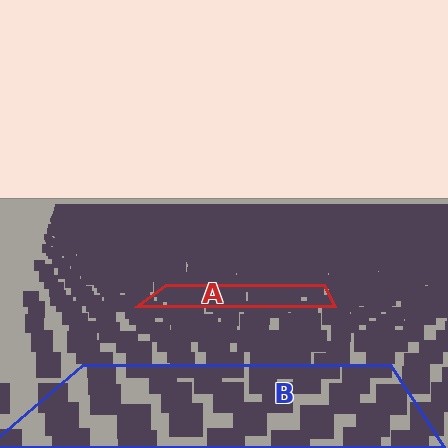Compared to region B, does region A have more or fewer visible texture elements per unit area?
Region A has more texture elements per unit area — they are packed more densely because it is farther away.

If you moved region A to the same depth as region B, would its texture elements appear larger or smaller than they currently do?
They would appear larger. At a closer depth, the same texture elements are projected at a bigger on-screen size.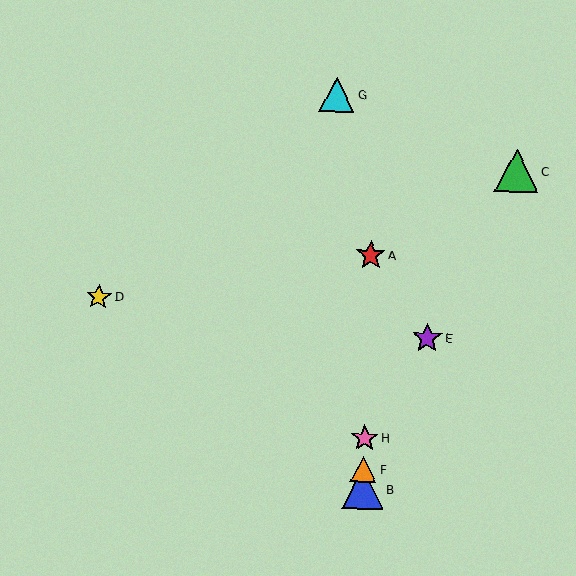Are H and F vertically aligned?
Yes, both are at x≈365.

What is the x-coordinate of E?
Object E is at x≈427.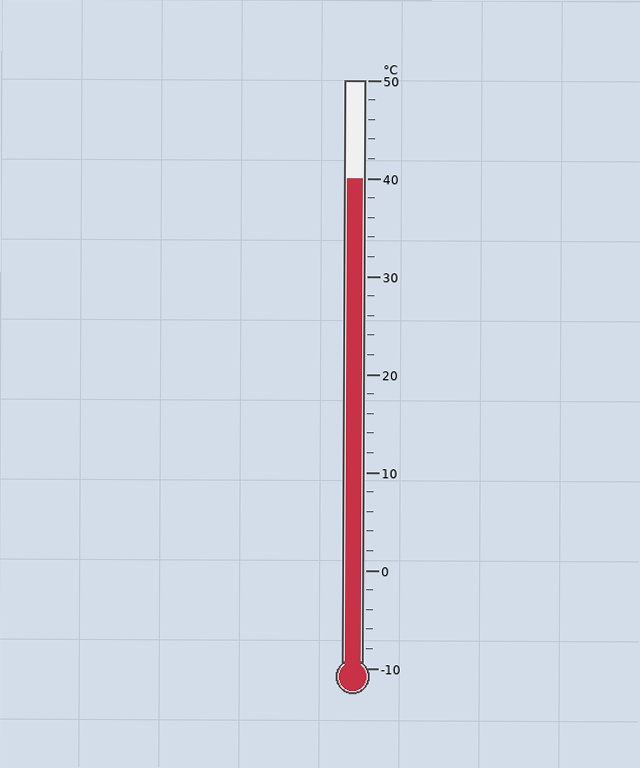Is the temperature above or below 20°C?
The temperature is above 20°C.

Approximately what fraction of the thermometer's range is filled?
The thermometer is filled to approximately 85% of its range.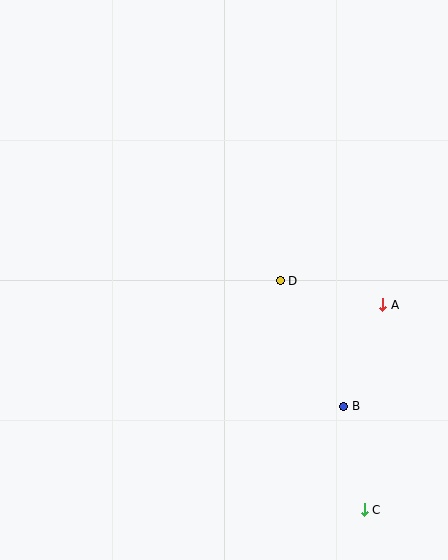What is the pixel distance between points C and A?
The distance between C and A is 206 pixels.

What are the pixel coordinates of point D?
Point D is at (280, 281).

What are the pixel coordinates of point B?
Point B is at (344, 406).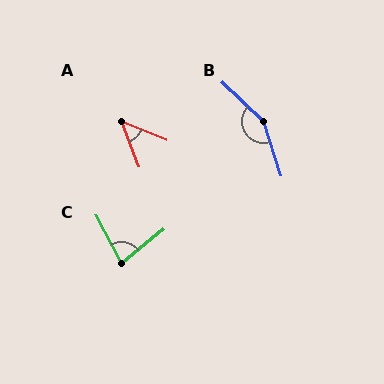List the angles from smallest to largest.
A (46°), C (79°), B (151°).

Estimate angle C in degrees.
Approximately 79 degrees.